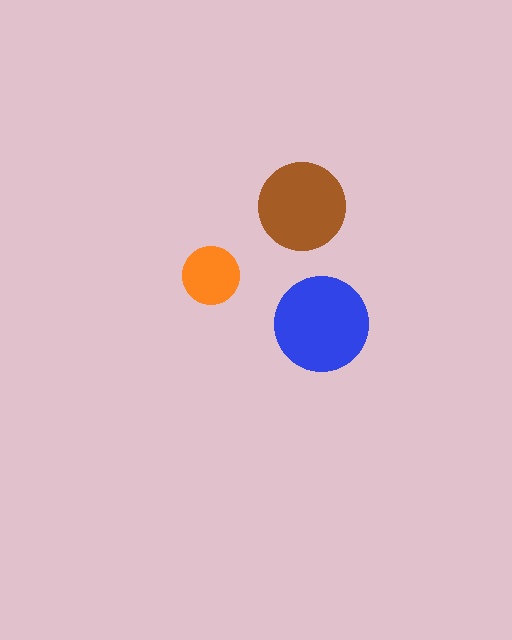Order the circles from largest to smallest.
the blue one, the brown one, the orange one.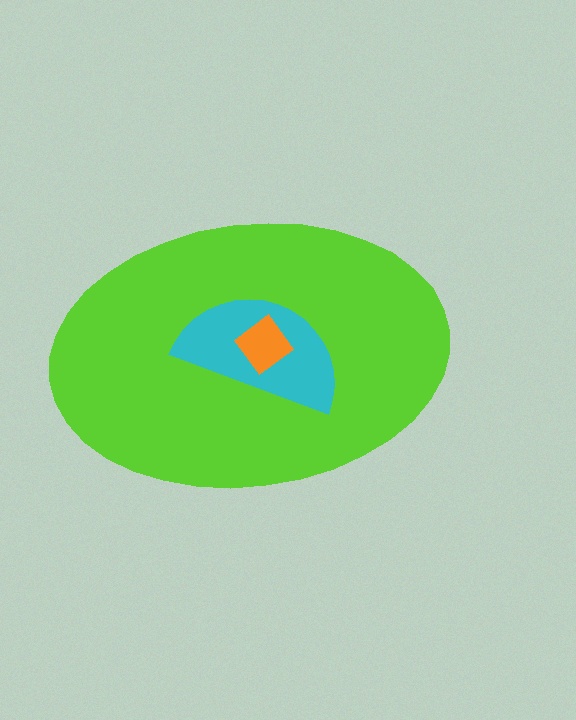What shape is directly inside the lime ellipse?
The cyan semicircle.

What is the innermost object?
The orange diamond.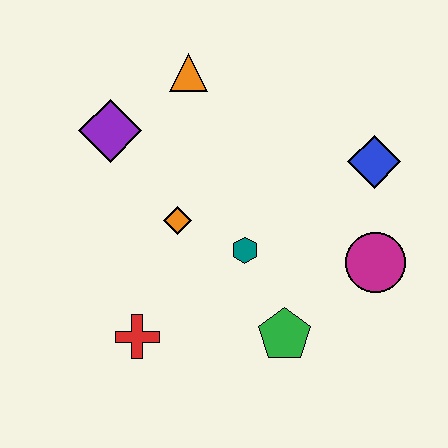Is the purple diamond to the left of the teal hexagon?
Yes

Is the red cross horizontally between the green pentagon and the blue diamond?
No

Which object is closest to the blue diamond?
The magenta circle is closest to the blue diamond.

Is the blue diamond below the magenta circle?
No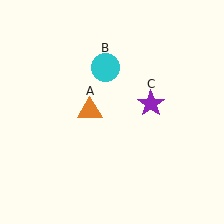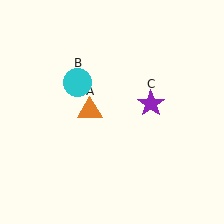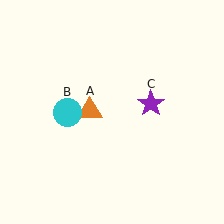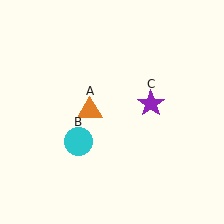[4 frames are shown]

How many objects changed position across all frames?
1 object changed position: cyan circle (object B).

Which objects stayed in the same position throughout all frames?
Orange triangle (object A) and purple star (object C) remained stationary.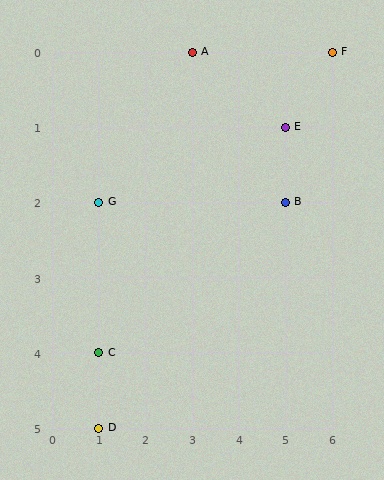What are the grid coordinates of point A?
Point A is at grid coordinates (3, 0).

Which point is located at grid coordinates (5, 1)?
Point E is at (5, 1).